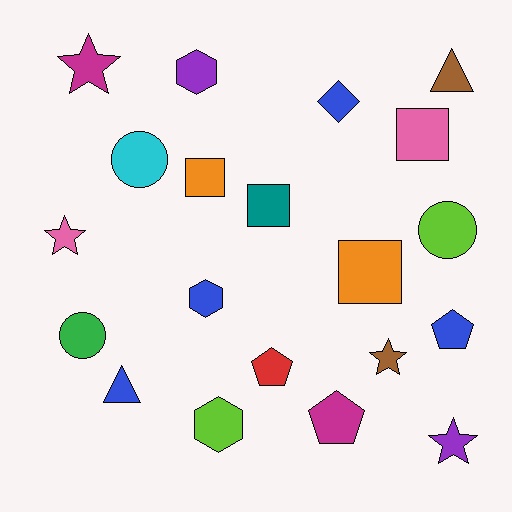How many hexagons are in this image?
There are 3 hexagons.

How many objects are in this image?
There are 20 objects.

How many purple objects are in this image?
There are 2 purple objects.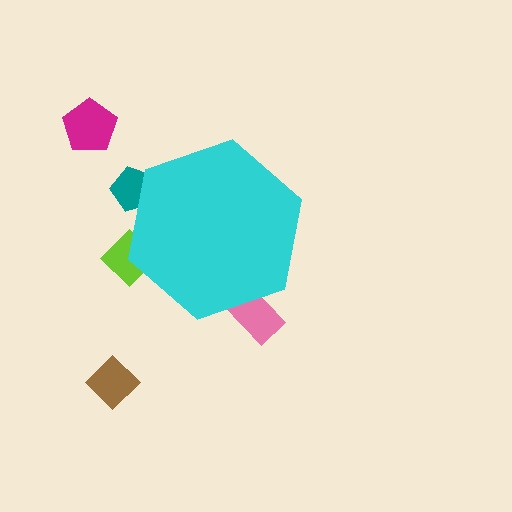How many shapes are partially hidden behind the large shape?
3 shapes are partially hidden.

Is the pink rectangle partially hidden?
Yes, the pink rectangle is partially hidden behind the cyan hexagon.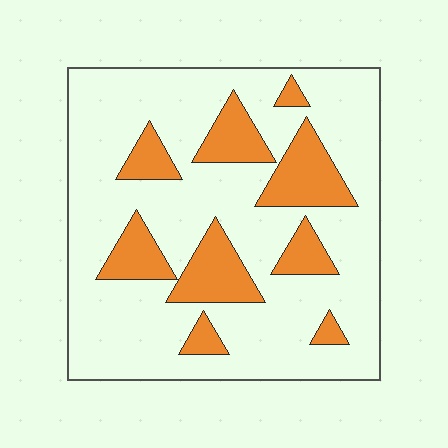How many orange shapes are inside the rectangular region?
9.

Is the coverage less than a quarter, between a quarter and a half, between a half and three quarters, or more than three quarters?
Less than a quarter.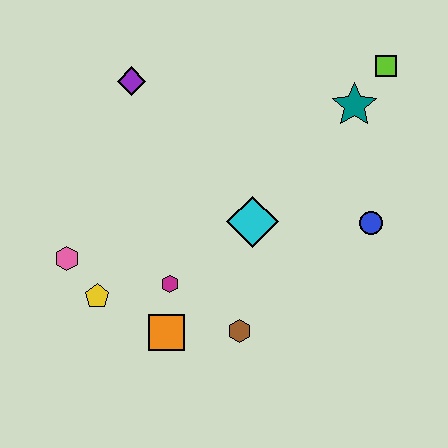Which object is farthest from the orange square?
The lime square is farthest from the orange square.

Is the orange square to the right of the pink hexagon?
Yes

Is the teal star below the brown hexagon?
No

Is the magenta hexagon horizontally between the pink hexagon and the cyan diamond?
Yes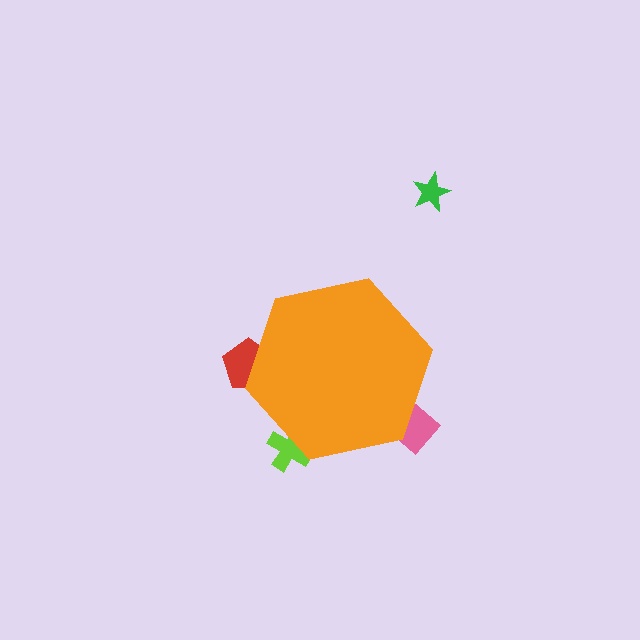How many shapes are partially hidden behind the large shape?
3 shapes are partially hidden.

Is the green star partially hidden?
No, the green star is fully visible.